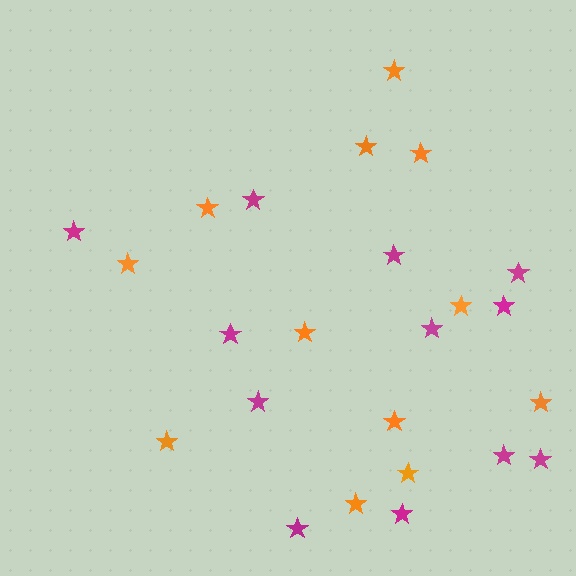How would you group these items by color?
There are 2 groups: one group of magenta stars (12) and one group of orange stars (12).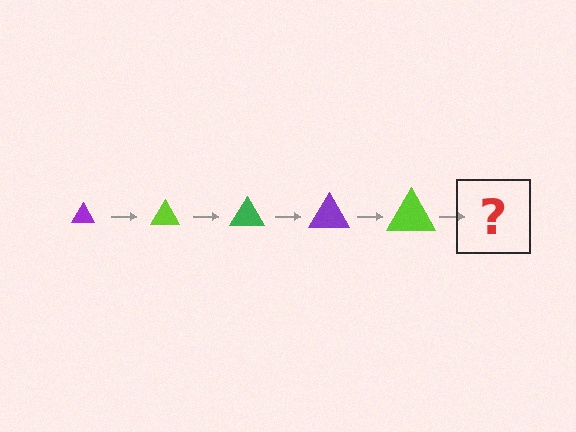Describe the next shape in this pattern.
It should be a green triangle, larger than the previous one.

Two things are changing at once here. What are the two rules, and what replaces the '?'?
The two rules are that the triangle grows larger each step and the color cycles through purple, lime, and green. The '?' should be a green triangle, larger than the previous one.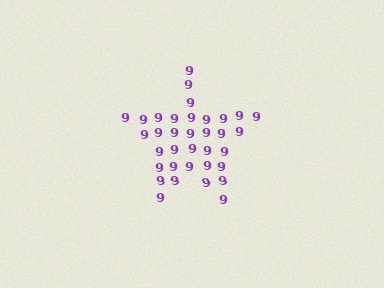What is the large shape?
The large shape is a star.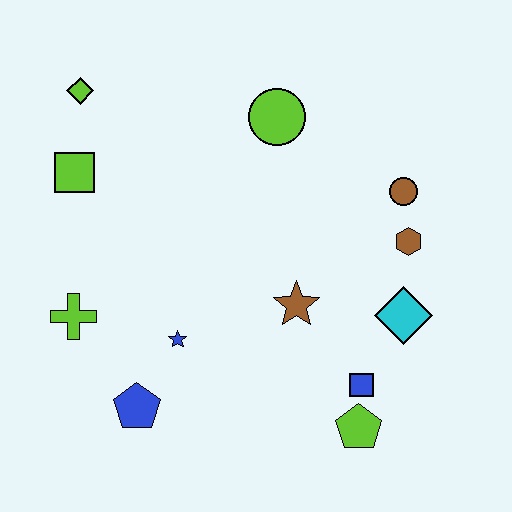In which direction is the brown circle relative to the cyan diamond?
The brown circle is above the cyan diamond.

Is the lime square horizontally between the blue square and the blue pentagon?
No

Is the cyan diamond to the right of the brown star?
Yes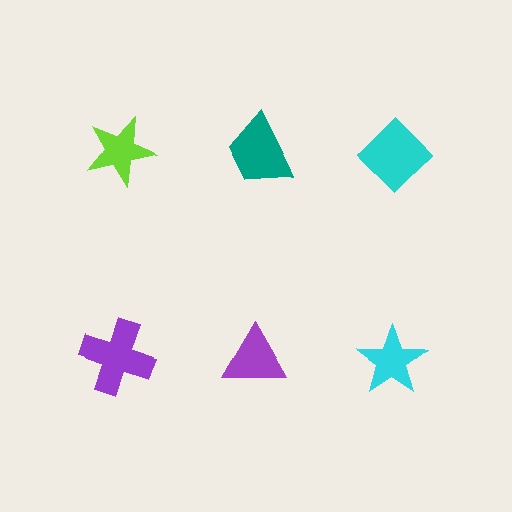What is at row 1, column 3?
A cyan diamond.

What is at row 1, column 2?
A teal trapezoid.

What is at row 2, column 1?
A purple cross.